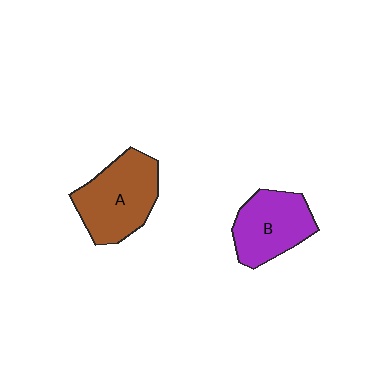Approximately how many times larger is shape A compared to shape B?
Approximately 1.2 times.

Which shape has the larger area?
Shape A (brown).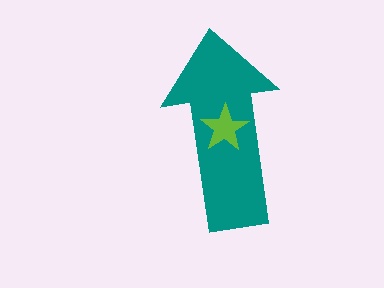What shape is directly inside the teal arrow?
The lime star.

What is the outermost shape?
The teal arrow.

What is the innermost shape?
The lime star.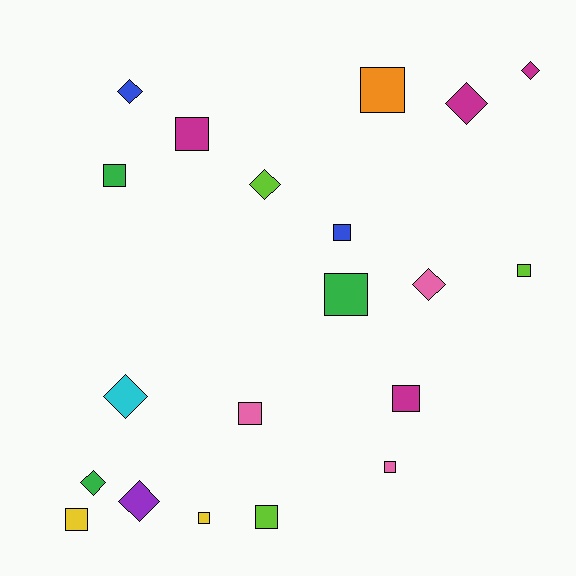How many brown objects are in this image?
There are no brown objects.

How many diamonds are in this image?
There are 8 diamonds.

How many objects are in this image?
There are 20 objects.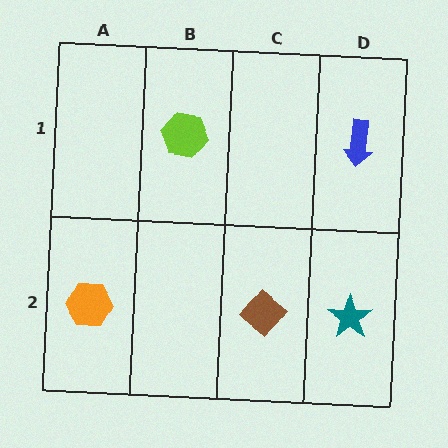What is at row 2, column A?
An orange hexagon.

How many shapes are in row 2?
3 shapes.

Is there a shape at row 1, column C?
No, that cell is empty.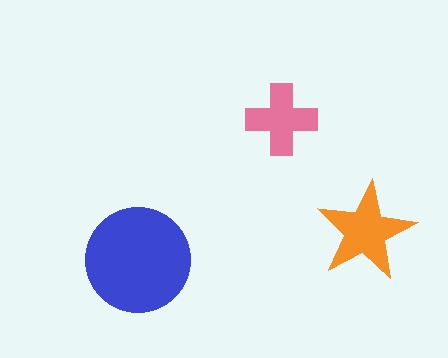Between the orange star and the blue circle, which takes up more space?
The blue circle.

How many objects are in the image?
There are 3 objects in the image.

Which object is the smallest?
The pink cross.